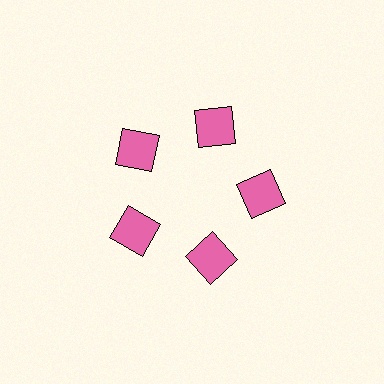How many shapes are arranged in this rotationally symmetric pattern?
There are 5 shapes, arranged in 5 groups of 1.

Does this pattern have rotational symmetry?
Yes, this pattern has 5-fold rotational symmetry. It looks the same after rotating 72 degrees around the center.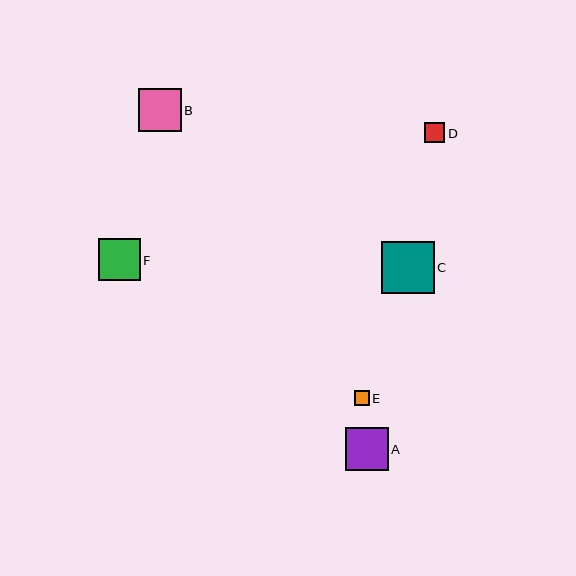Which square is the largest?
Square C is the largest with a size of approximately 52 pixels.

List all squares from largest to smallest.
From largest to smallest: C, B, A, F, D, E.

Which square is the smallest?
Square E is the smallest with a size of approximately 15 pixels.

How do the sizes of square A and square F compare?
Square A and square F are approximately the same size.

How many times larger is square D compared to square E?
Square D is approximately 1.3 times the size of square E.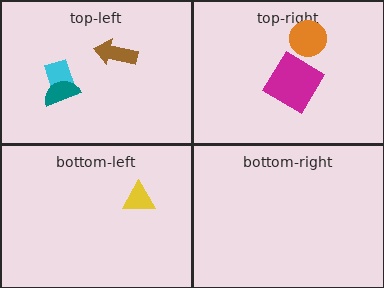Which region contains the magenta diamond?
The top-right region.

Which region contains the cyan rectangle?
The top-left region.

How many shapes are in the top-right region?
2.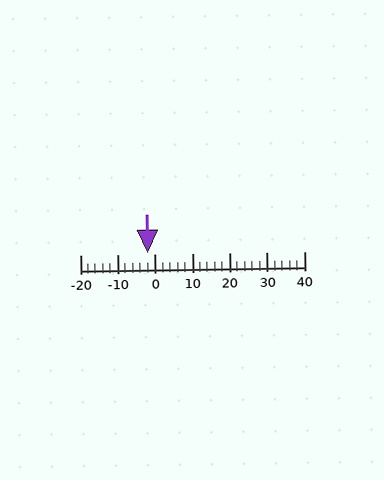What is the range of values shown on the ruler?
The ruler shows values from -20 to 40.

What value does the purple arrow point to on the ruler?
The purple arrow points to approximately -2.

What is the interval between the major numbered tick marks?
The major tick marks are spaced 10 units apart.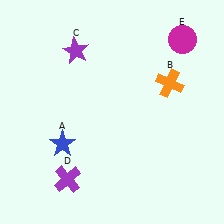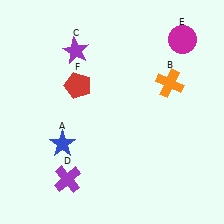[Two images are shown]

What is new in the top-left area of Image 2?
A red pentagon (F) was added in the top-left area of Image 2.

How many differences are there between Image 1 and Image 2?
There is 1 difference between the two images.